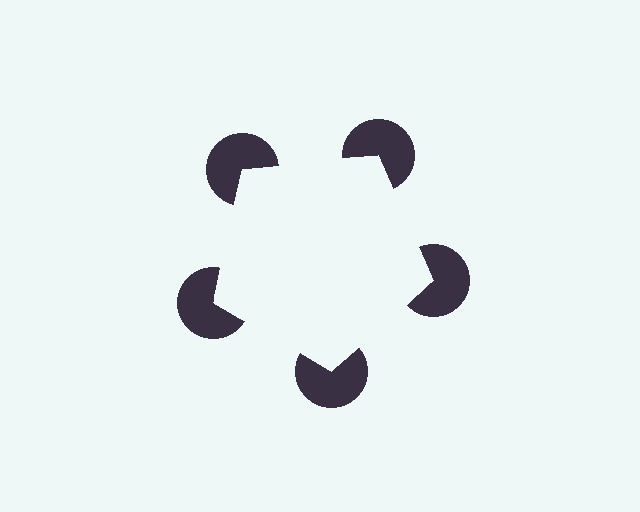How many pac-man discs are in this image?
There are 5 — one at each vertex of the illusory pentagon.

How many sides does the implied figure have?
5 sides.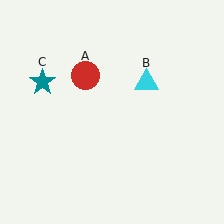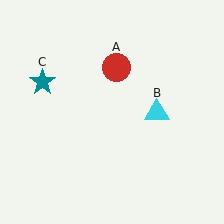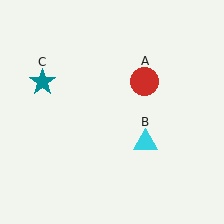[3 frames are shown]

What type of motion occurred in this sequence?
The red circle (object A), cyan triangle (object B) rotated clockwise around the center of the scene.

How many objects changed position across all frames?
2 objects changed position: red circle (object A), cyan triangle (object B).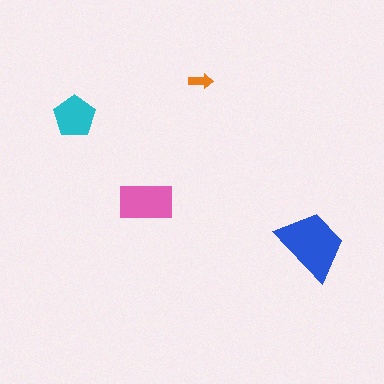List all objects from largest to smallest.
The blue trapezoid, the pink rectangle, the cyan pentagon, the orange arrow.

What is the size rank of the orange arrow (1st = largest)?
4th.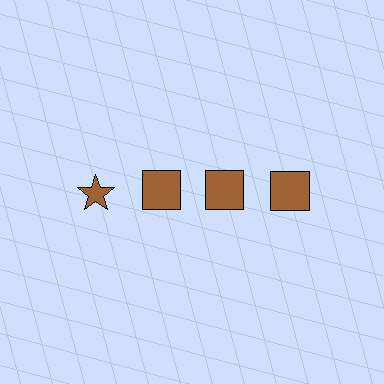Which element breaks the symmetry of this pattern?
The brown star in the top row, leftmost column breaks the symmetry. All other shapes are brown squares.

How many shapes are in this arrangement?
There are 4 shapes arranged in a grid pattern.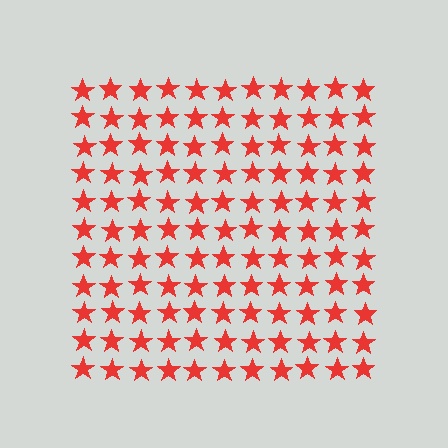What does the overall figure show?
The overall figure shows a square.